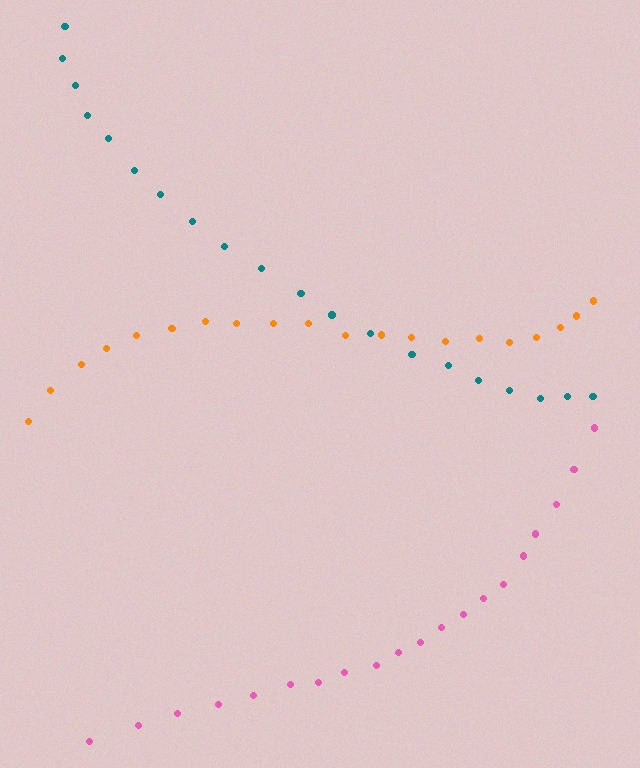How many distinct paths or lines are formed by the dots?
There are 3 distinct paths.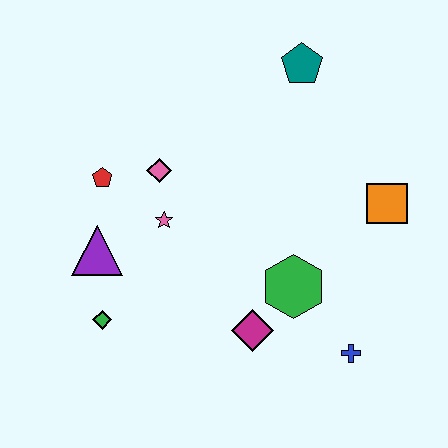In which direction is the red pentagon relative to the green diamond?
The red pentagon is above the green diamond.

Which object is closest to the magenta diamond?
The green hexagon is closest to the magenta diamond.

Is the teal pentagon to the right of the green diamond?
Yes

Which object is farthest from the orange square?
The green diamond is farthest from the orange square.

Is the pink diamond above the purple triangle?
Yes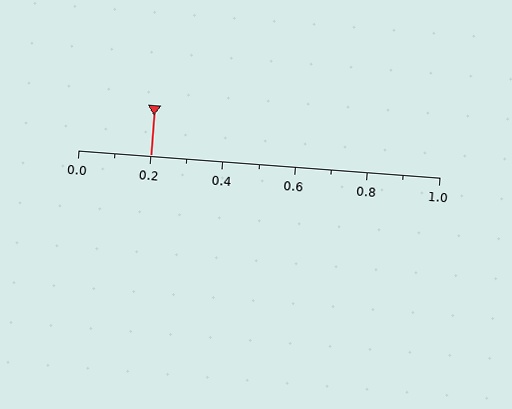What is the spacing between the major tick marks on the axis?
The major ticks are spaced 0.2 apart.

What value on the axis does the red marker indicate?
The marker indicates approximately 0.2.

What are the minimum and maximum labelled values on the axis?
The axis runs from 0.0 to 1.0.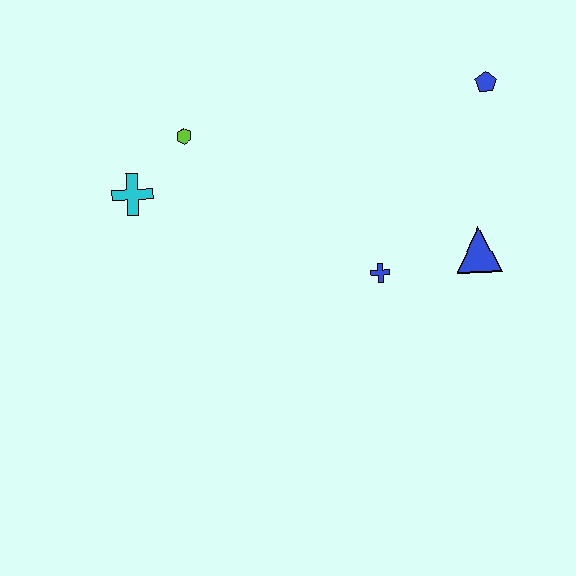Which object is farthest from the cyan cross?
The blue pentagon is farthest from the cyan cross.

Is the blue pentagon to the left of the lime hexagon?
No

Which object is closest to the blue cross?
The blue triangle is closest to the blue cross.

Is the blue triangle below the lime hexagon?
Yes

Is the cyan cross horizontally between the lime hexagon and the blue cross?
No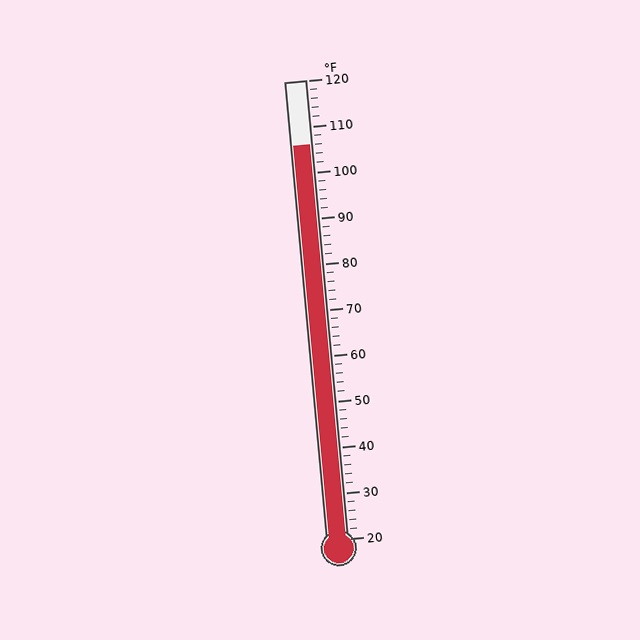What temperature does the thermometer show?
The thermometer shows approximately 106°F.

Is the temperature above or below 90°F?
The temperature is above 90°F.